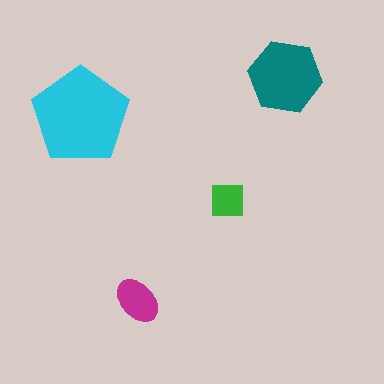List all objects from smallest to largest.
The green square, the magenta ellipse, the teal hexagon, the cyan pentagon.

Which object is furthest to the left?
The cyan pentagon is leftmost.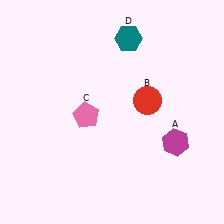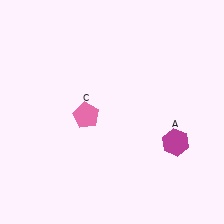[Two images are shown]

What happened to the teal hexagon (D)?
The teal hexagon (D) was removed in Image 2. It was in the top-right area of Image 1.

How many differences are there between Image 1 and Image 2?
There are 2 differences between the two images.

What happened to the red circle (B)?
The red circle (B) was removed in Image 2. It was in the top-right area of Image 1.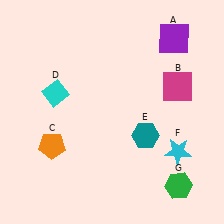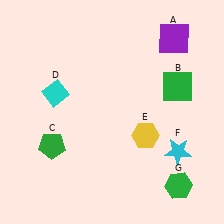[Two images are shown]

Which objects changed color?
B changed from magenta to green. C changed from orange to green. E changed from teal to yellow.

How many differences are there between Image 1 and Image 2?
There are 3 differences between the two images.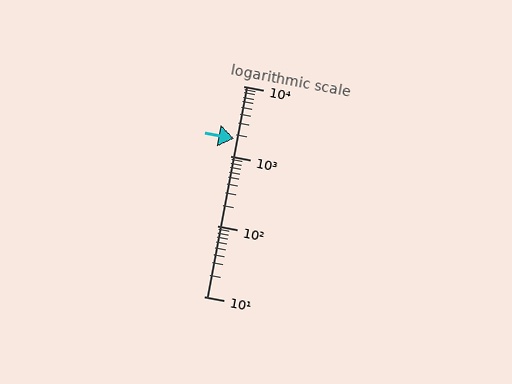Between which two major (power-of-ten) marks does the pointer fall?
The pointer is between 1000 and 10000.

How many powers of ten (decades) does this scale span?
The scale spans 3 decades, from 10 to 10000.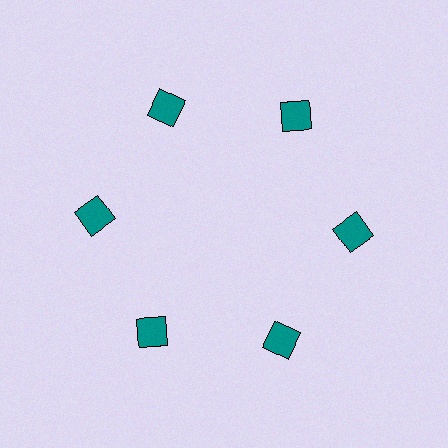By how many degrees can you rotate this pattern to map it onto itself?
The pattern maps onto itself every 60 degrees of rotation.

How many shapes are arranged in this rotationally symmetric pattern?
There are 6 shapes, arranged in 6 groups of 1.